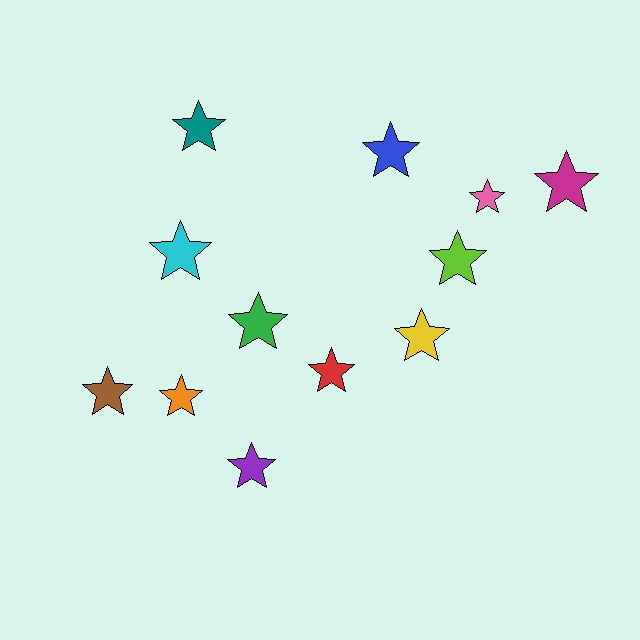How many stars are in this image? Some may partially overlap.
There are 12 stars.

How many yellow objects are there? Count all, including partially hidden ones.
There is 1 yellow object.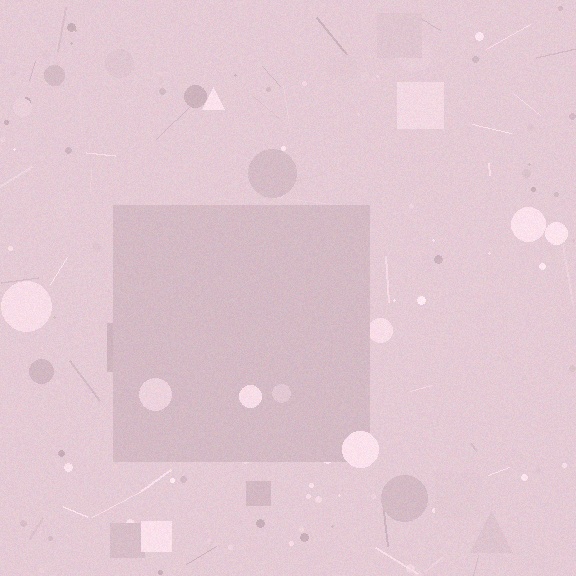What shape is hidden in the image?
A square is hidden in the image.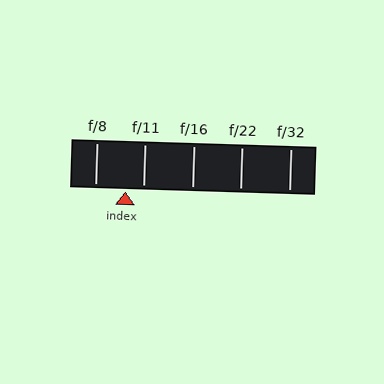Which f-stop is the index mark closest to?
The index mark is closest to f/11.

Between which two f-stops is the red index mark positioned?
The index mark is between f/8 and f/11.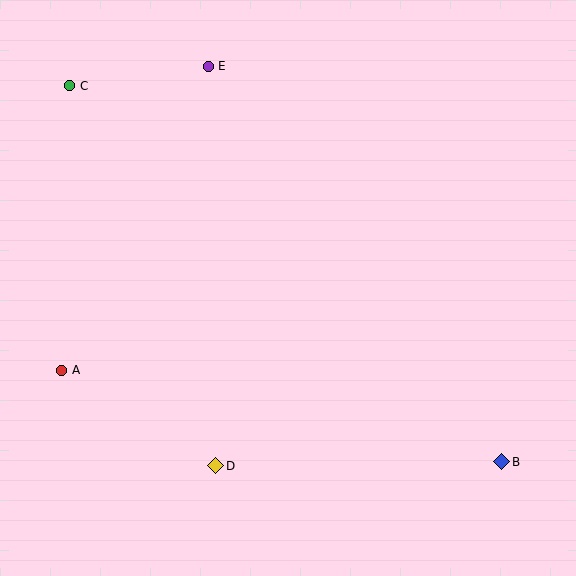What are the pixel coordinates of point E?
Point E is at (208, 66).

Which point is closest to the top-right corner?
Point E is closest to the top-right corner.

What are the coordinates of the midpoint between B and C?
The midpoint between B and C is at (286, 274).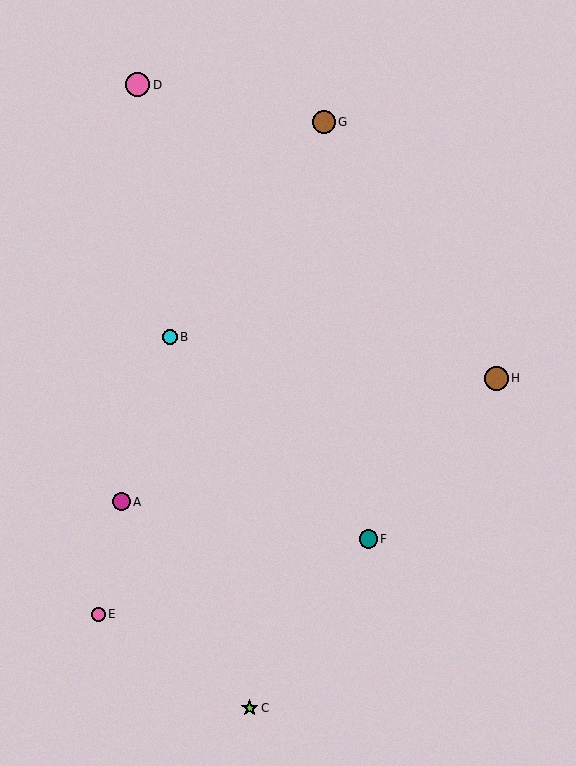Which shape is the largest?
The pink circle (labeled D) is the largest.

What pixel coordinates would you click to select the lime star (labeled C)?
Click at (250, 708) to select the lime star C.